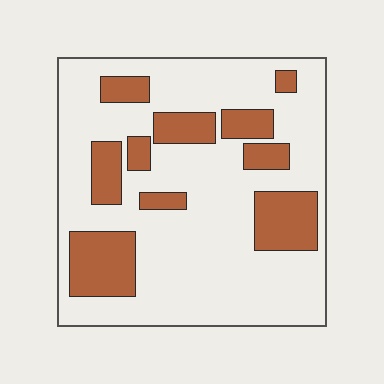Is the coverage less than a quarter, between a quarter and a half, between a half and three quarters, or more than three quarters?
Between a quarter and a half.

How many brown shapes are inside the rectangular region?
10.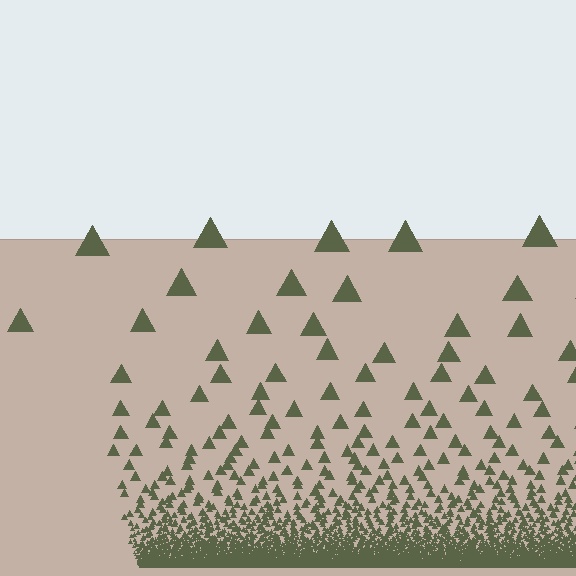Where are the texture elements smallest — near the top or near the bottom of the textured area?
Near the bottom.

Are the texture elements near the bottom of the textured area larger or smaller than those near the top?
Smaller. The gradient is inverted — elements near the bottom are smaller and denser.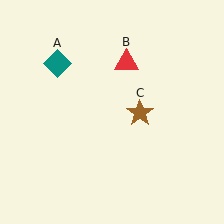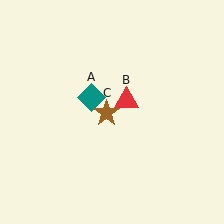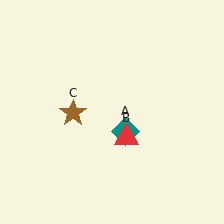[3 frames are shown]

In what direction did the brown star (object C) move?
The brown star (object C) moved left.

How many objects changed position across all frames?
3 objects changed position: teal diamond (object A), red triangle (object B), brown star (object C).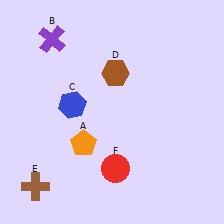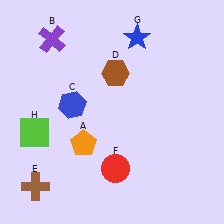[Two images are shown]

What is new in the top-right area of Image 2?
A blue star (G) was added in the top-right area of Image 2.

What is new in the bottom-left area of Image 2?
A lime square (H) was added in the bottom-left area of Image 2.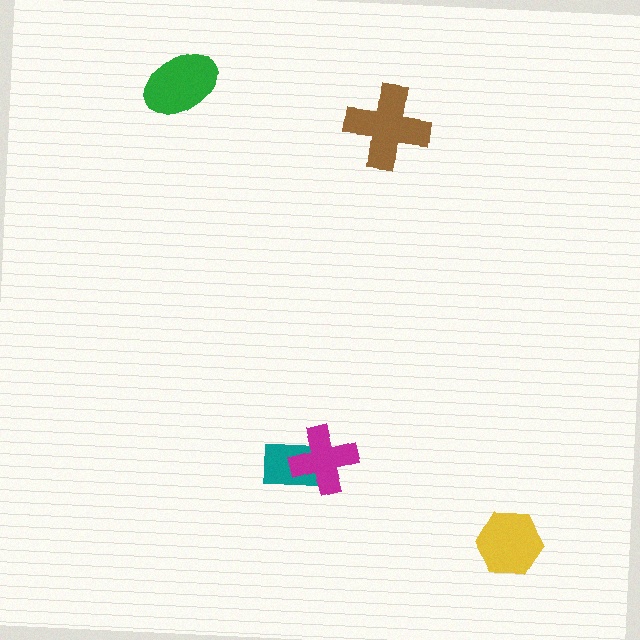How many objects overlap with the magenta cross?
1 object overlaps with the magenta cross.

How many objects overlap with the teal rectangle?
1 object overlaps with the teal rectangle.